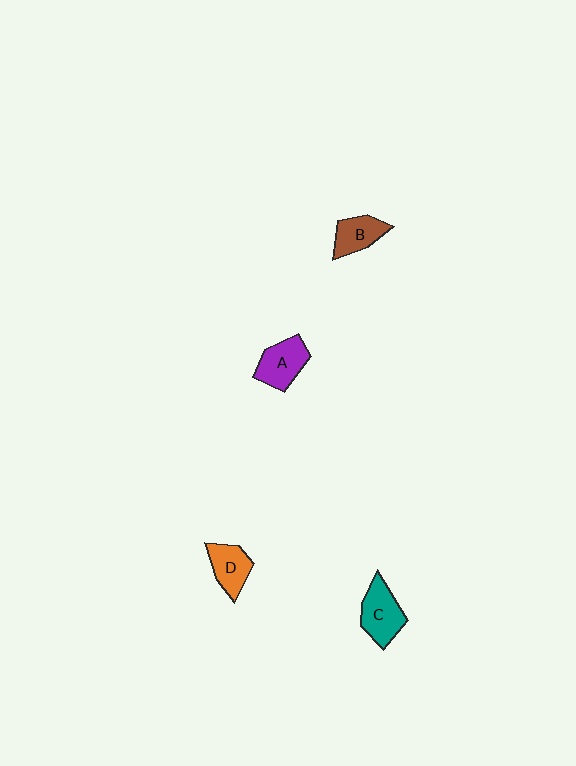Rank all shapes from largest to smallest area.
From largest to smallest: C (teal), A (purple), D (orange), B (brown).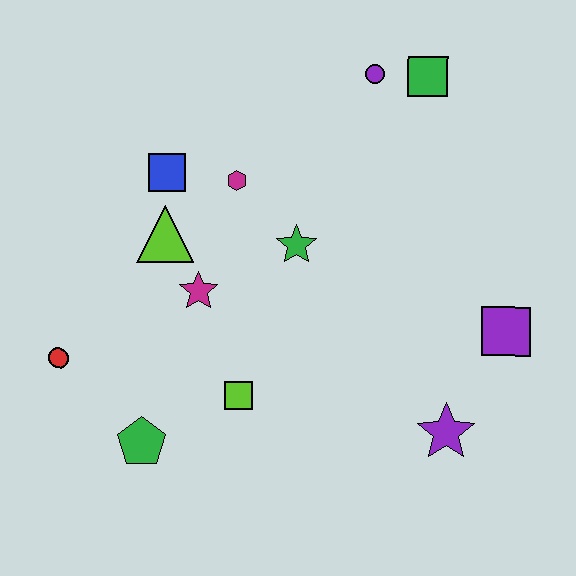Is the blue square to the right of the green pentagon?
Yes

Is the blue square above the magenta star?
Yes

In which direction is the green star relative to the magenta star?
The green star is to the right of the magenta star.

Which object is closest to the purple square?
The purple star is closest to the purple square.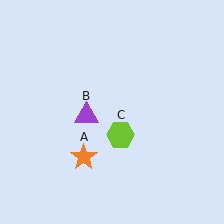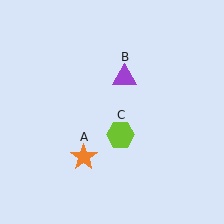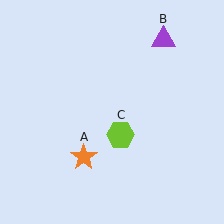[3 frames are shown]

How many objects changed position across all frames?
1 object changed position: purple triangle (object B).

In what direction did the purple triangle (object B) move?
The purple triangle (object B) moved up and to the right.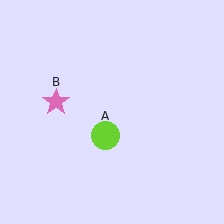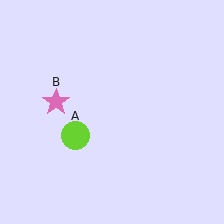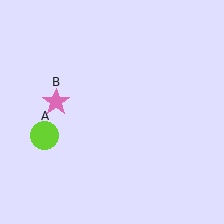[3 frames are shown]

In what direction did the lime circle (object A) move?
The lime circle (object A) moved left.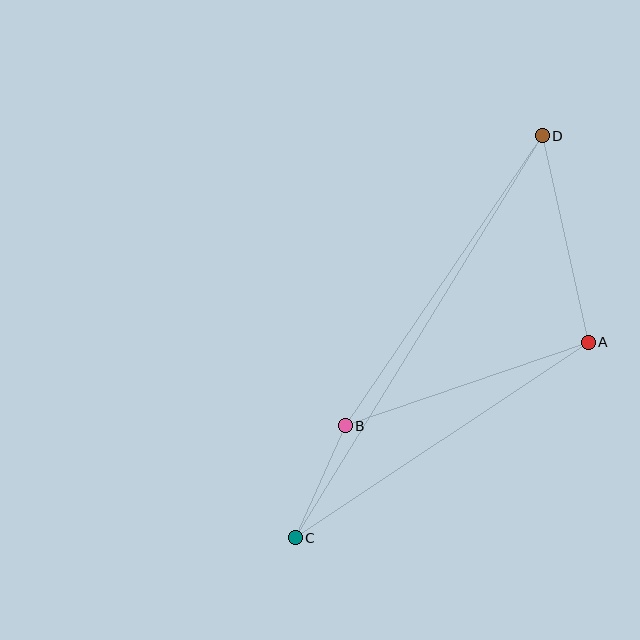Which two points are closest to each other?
Points B and C are closest to each other.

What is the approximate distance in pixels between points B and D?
The distance between B and D is approximately 350 pixels.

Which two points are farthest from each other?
Points C and D are farthest from each other.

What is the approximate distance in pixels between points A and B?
The distance between A and B is approximately 257 pixels.